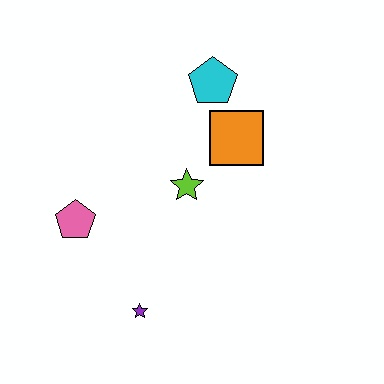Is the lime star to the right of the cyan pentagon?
No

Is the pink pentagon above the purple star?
Yes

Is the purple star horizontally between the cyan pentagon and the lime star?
No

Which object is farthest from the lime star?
The purple star is farthest from the lime star.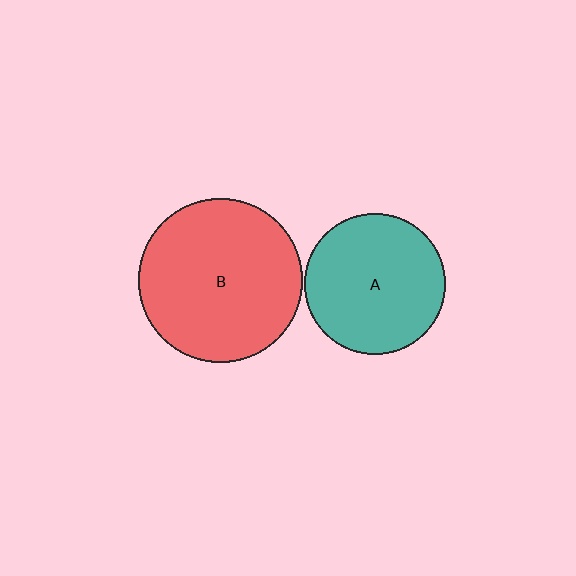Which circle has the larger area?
Circle B (red).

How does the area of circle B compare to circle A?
Approximately 1.4 times.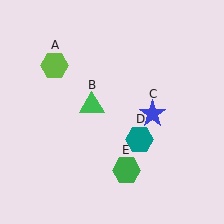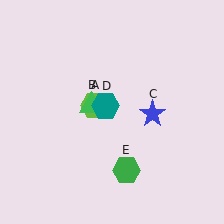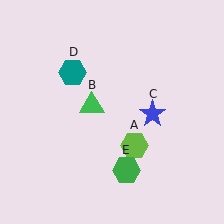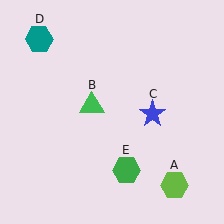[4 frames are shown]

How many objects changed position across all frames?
2 objects changed position: lime hexagon (object A), teal hexagon (object D).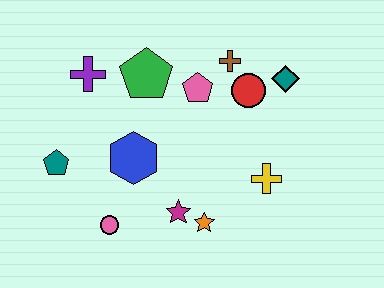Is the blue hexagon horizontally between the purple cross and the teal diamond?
Yes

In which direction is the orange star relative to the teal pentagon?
The orange star is to the right of the teal pentagon.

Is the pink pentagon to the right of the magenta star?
Yes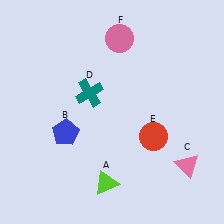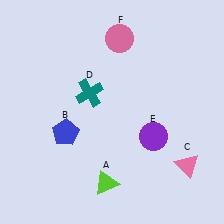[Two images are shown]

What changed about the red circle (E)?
In Image 1, E is red. In Image 2, it changed to purple.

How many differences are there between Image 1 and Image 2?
There is 1 difference between the two images.